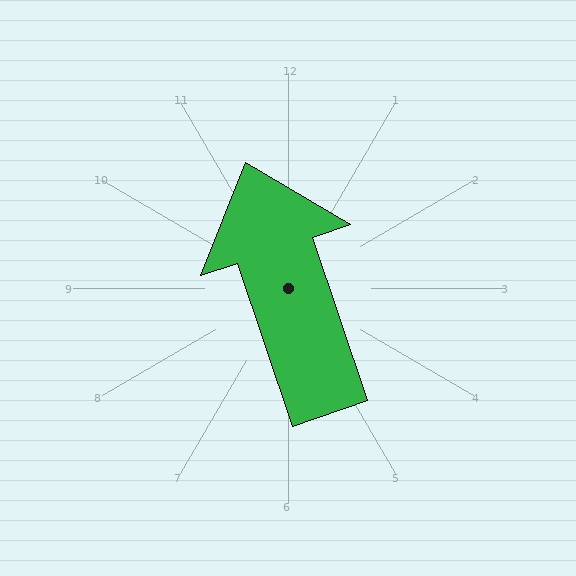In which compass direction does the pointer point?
North.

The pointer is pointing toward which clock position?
Roughly 11 o'clock.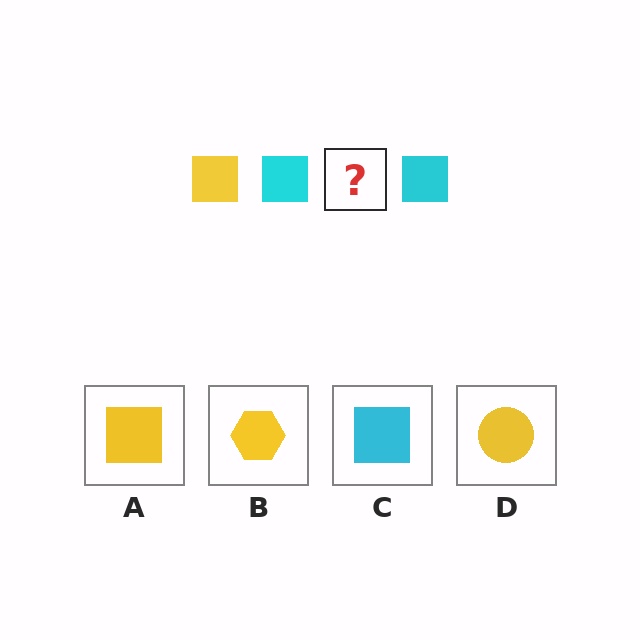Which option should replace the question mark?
Option A.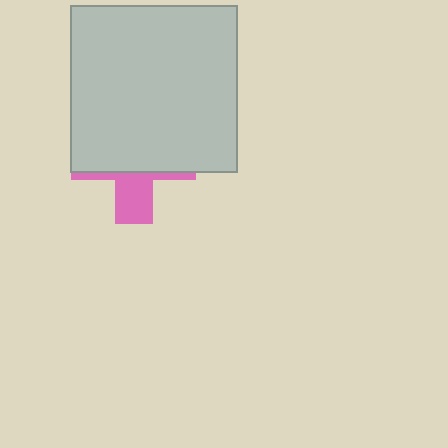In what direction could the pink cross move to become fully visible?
The pink cross could move down. That would shift it out from behind the light gray square entirely.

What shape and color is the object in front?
The object in front is a light gray square.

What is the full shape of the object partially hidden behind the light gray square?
The partially hidden object is a pink cross.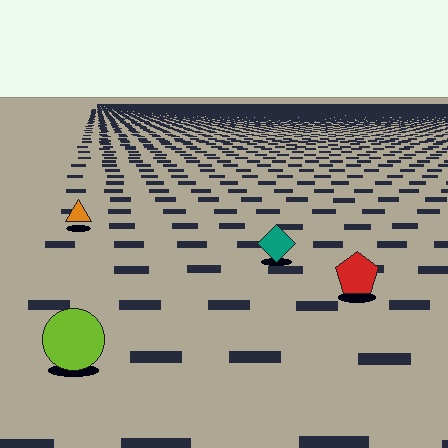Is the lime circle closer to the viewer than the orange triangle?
Yes. The lime circle is closer — you can tell from the texture gradient: the ground texture is coarser near it.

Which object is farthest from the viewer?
The orange triangle is farthest from the viewer. It appears smaller and the ground texture around it is denser.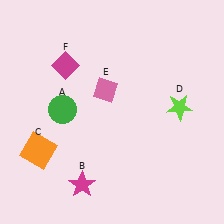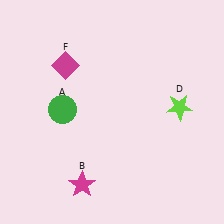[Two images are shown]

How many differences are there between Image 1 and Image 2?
There are 2 differences between the two images.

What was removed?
The orange square (C), the pink diamond (E) were removed in Image 2.